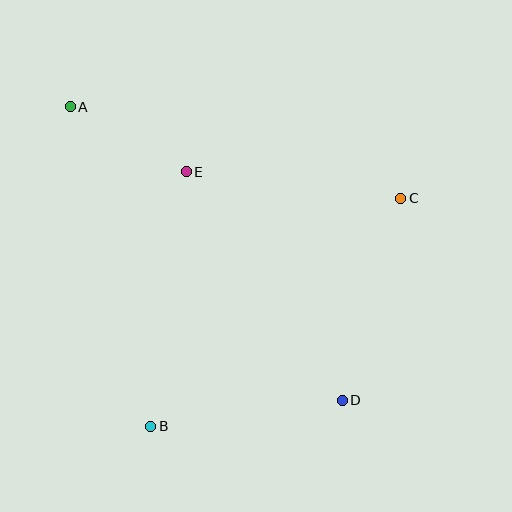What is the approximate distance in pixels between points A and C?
The distance between A and C is approximately 343 pixels.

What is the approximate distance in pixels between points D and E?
The distance between D and E is approximately 276 pixels.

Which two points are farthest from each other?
Points A and D are farthest from each other.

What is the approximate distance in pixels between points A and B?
The distance between A and B is approximately 329 pixels.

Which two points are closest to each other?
Points A and E are closest to each other.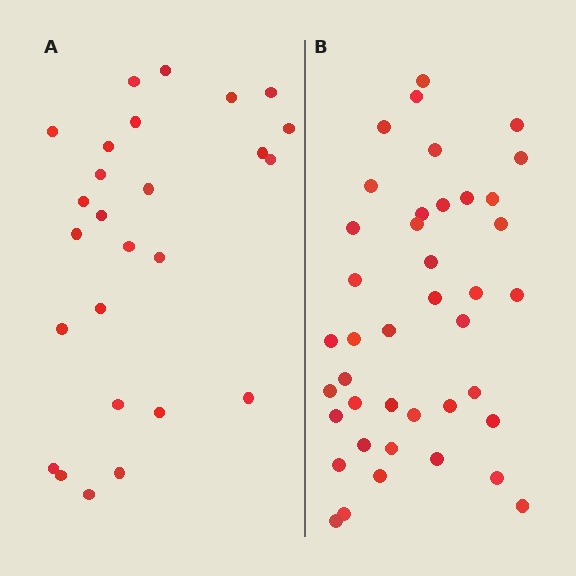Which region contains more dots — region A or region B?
Region B (the right region) has more dots.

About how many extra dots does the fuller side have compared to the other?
Region B has approximately 15 more dots than region A.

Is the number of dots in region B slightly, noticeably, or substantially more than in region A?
Region B has substantially more. The ratio is roughly 1.6 to 1.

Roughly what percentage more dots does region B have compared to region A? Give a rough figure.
About 60% more.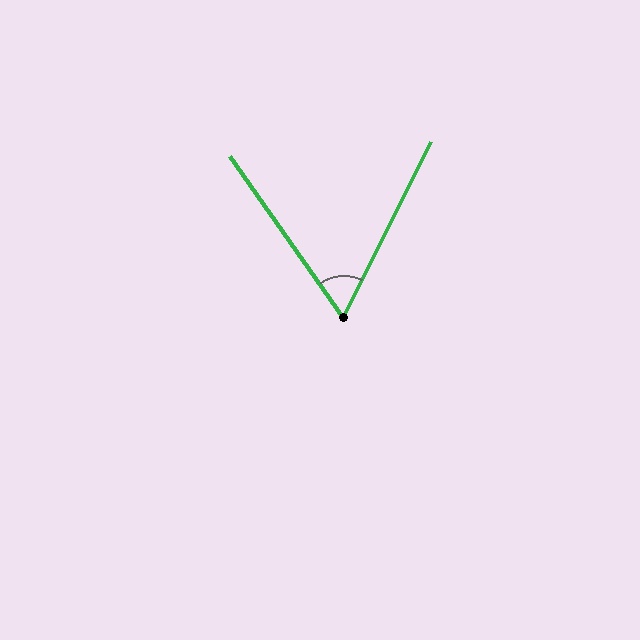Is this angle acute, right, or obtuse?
It is acute.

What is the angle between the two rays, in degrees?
Approximately 62 degrees.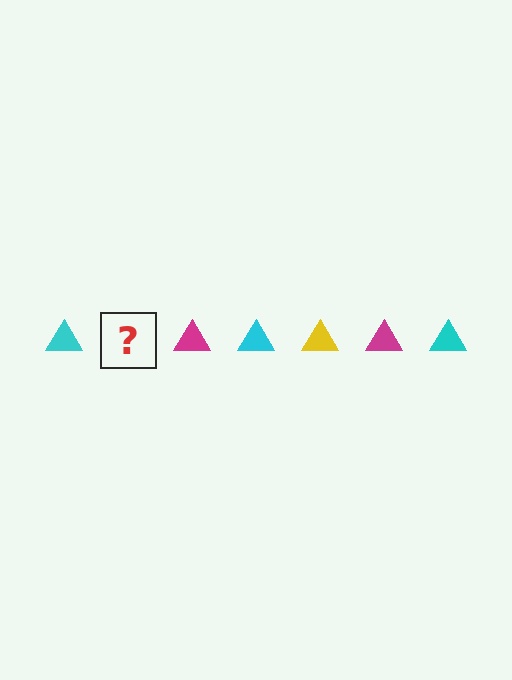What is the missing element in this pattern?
The missing element is a yellow triangle.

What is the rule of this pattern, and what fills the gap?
The rule is that the pattern cycles through cyan, yellow, magenta triangles. The gap should be filled with a yellow triangle.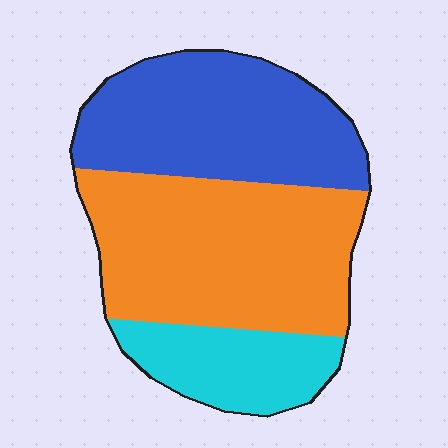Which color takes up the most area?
Orange, at roughly 45%.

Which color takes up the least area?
Cyan, at roughly 20%.